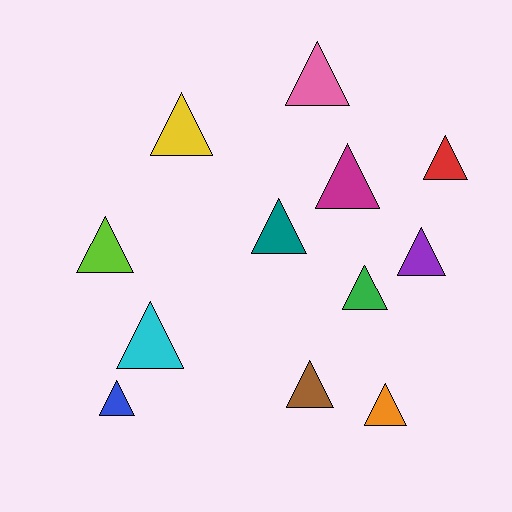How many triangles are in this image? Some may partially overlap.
There are 12 triangles.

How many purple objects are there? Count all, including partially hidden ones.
There is 1 purple object.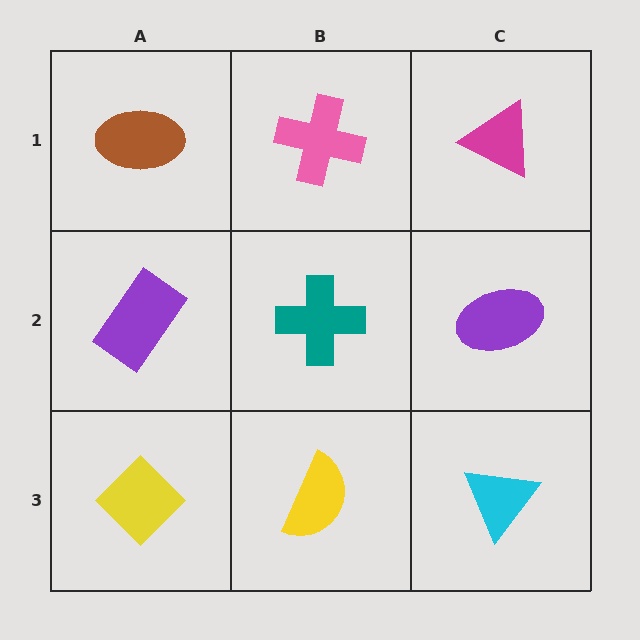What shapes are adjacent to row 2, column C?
A magenta triangle (row 1, column C), a cyan triangle (row 3, column C), a teal cross (row 2, column B).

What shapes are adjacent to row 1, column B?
A teal cross (row 2, column B), a brown ellipse (row 1, column A), a magenta triangle (row 1, column C).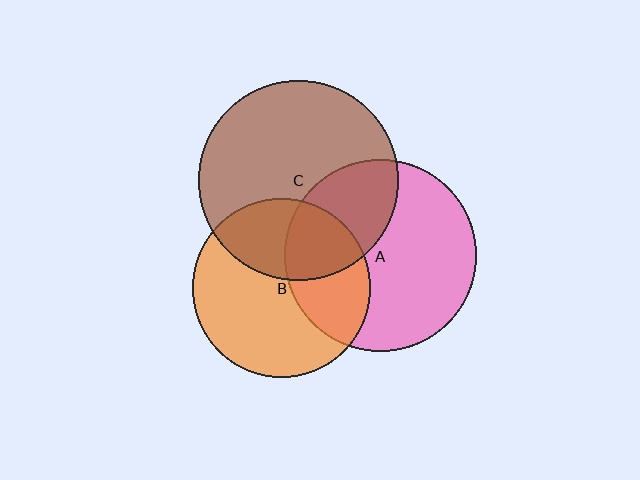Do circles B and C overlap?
Yes.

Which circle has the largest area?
Circle C (brown).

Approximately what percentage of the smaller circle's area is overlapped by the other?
Approximately 35%.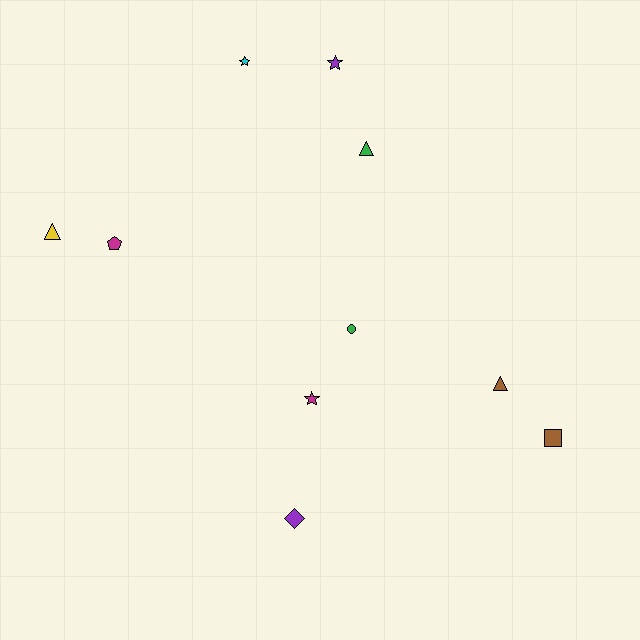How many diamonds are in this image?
There is 1 diamond.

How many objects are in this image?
There are 10 objects.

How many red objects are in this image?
There are no red objects.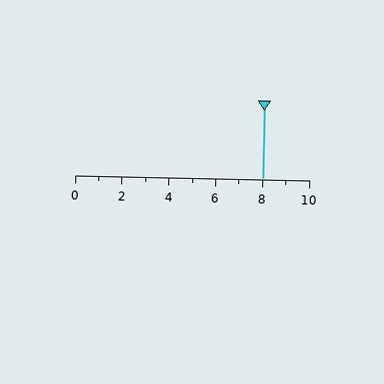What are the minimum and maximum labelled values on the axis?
The axis runs from 0 to 10.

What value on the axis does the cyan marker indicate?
The marker indicates approximately 8.